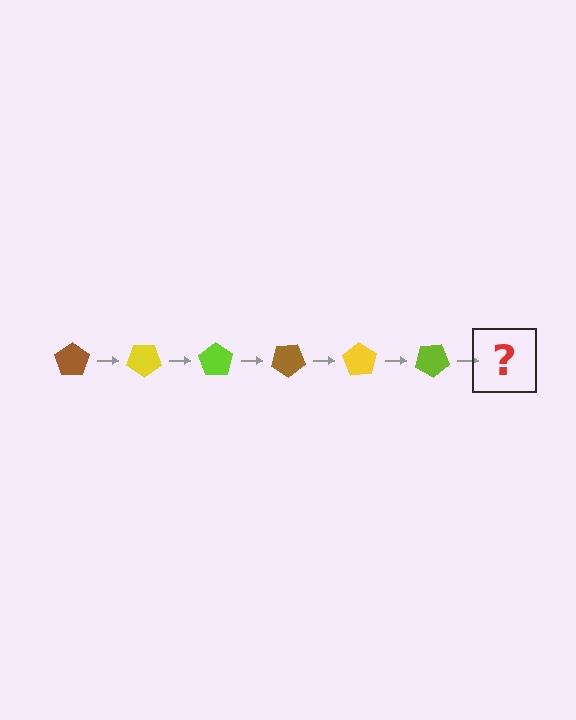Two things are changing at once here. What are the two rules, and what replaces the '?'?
The two rules are that it rotates 35 degrees each step and the color cycles through brown, yellow, and lime. The '?' should be a brown pentagon, rotated 210 degrees from the start.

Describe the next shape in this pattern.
It should be a brown pentagon, rotated 210 degrees from the start.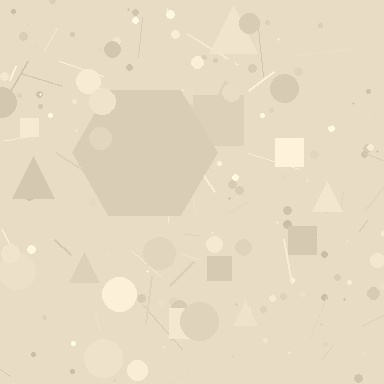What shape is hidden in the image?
A hexagon is hidden in the image.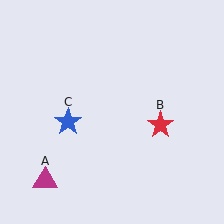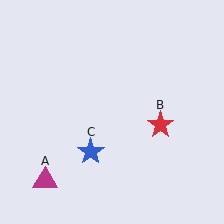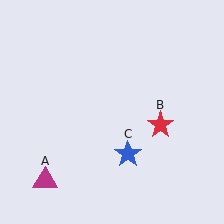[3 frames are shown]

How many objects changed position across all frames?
1 object changed position: blue star (object C).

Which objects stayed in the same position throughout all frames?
Magenta triangle (object A) and red star (object B) remained stationary.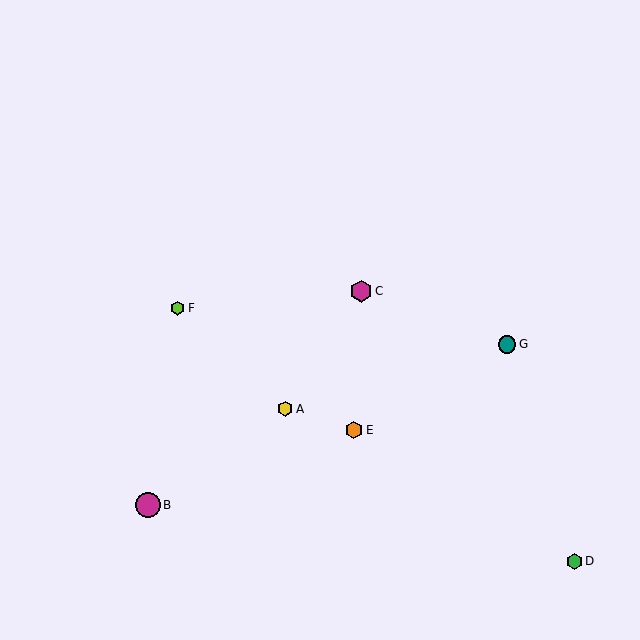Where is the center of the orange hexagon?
The center of the orange hexagon is at (354, 430).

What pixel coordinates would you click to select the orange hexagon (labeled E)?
Click at (354, 430) to select the orange hexagon E.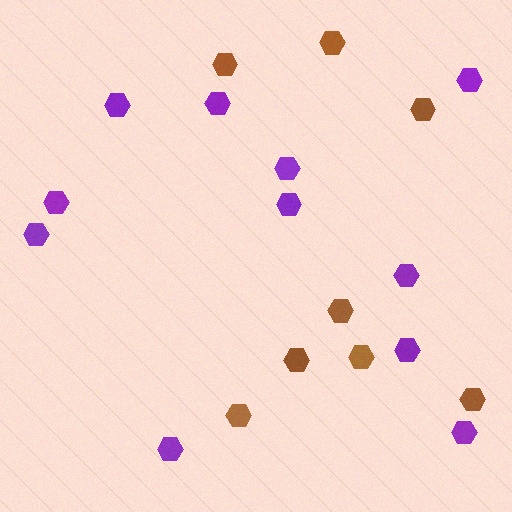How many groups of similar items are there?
There are 2 groups: one group of purple hexagons (11) and one group of brown hexagons (8).